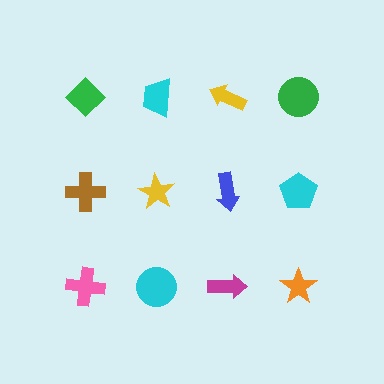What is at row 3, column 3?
A magenta arrow.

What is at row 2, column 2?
A yellow star.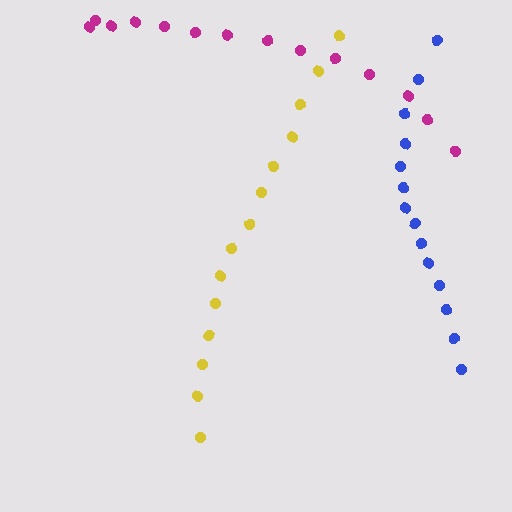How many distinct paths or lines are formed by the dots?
There are 3 distinct paths.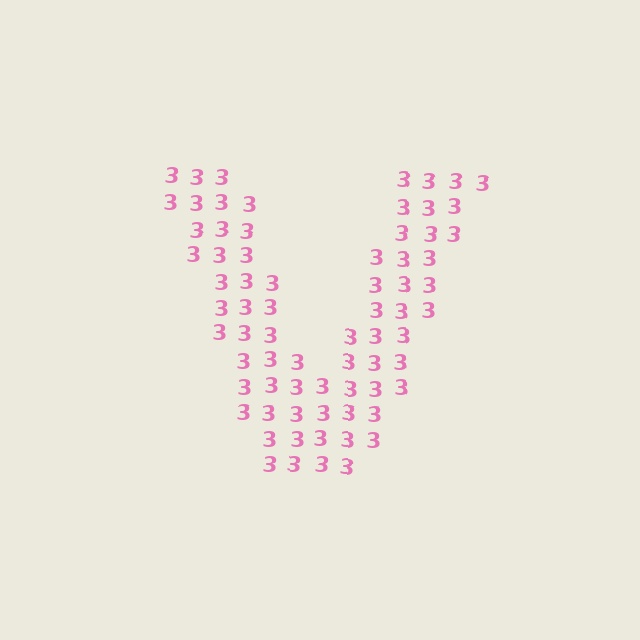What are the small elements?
The small elements are digit 3's.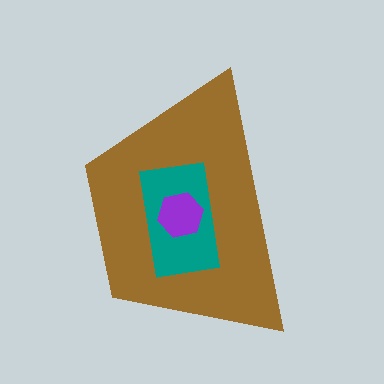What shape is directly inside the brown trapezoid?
The teal rectangle.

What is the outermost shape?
The brown trapezoid.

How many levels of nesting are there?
3.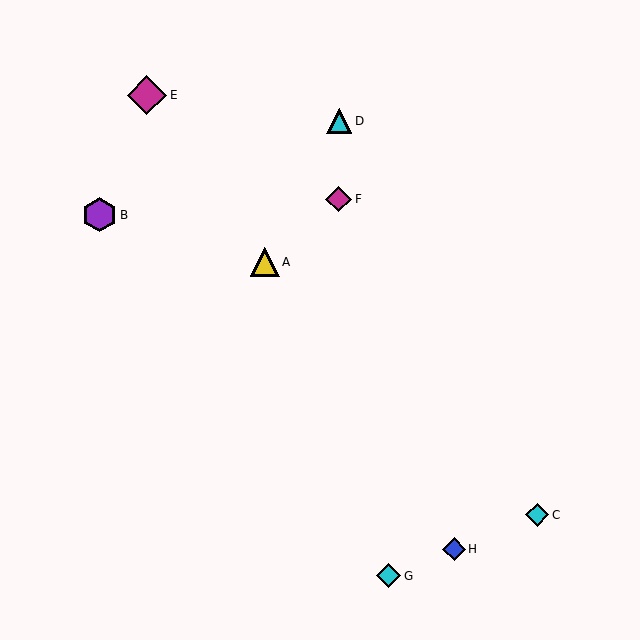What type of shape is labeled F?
Shape F is a magenta diamond.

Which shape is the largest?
The magenta diamond (labeled E) is the largest.